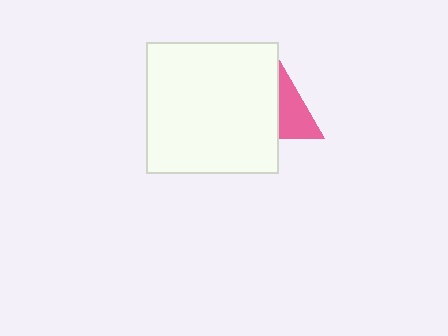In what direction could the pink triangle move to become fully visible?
The pink triangle could move right. That would shift it out from behind the white square entirely.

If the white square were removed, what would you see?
You would see the complete pink triangle.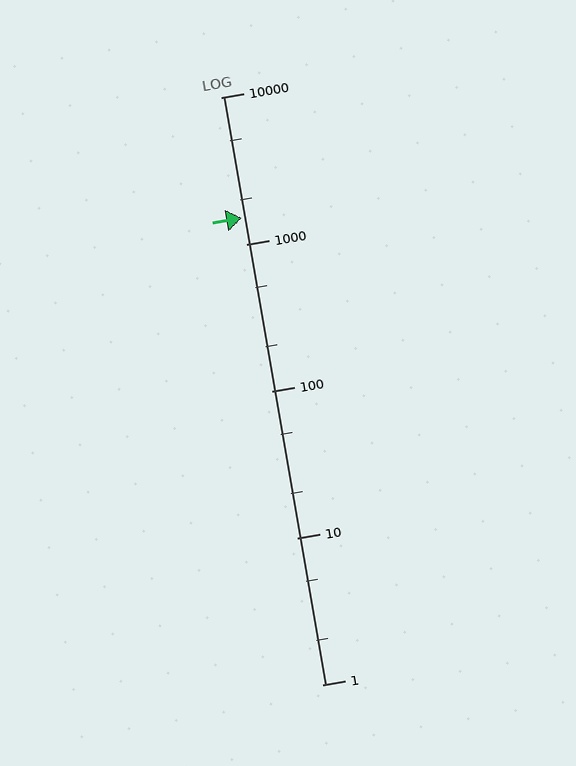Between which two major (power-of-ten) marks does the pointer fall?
The pointer is between 1000 and 10000.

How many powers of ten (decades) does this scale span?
The scale spans 4 decades, from 1 to 10000.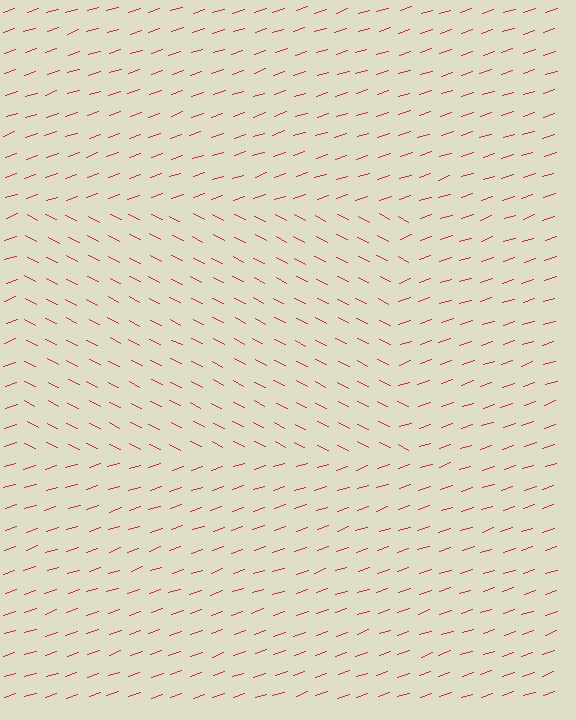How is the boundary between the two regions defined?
The boundary is defined purely by a change in line orientation (approximately 45 degrees difference). All lines are the same color and thickness.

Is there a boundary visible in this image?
Yes, there is a texture boundary formed by a change in line orientation.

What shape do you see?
I see a rectangle.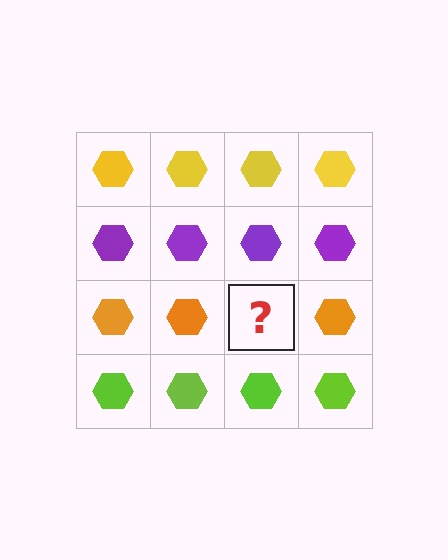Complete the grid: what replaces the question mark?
The question mark should be replaced with an orange hexagon.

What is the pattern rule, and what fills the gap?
The rule is that each row has a consistent color. The gap should be filled with an orange hexagon.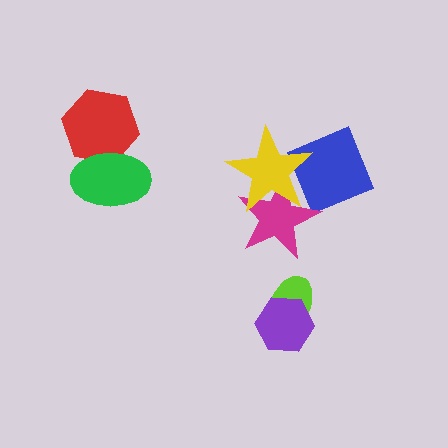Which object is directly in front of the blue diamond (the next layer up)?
The magenta star is directly in front of the blue diamond.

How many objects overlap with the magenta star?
2 objects overlap with the magenta star.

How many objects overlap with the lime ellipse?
1 object overlaps with the lime ellipse.